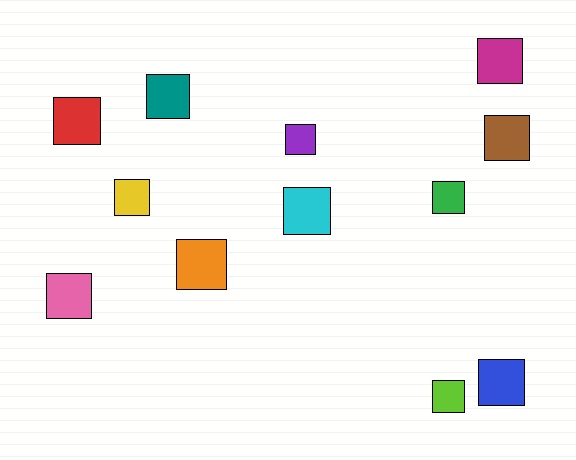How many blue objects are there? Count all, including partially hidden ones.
There is 1 blue object.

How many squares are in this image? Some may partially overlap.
There are 12 squares.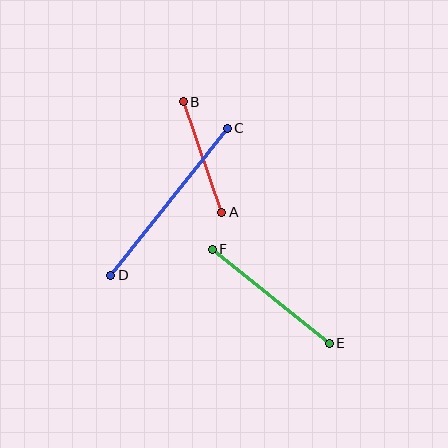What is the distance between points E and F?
The distance is approximately 150 pixels.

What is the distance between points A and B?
The distance is approximately 117 pixels.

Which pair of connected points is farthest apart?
Points C and D are farthest apart.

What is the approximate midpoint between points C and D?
The midpoint is at approximately (169, 202) pixels.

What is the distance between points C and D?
The distance is approximately 187 pixels.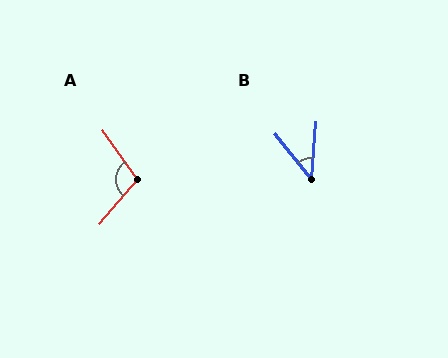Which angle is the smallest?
B, at approximately 43 degrees.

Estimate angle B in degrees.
Approximately 43 degrees.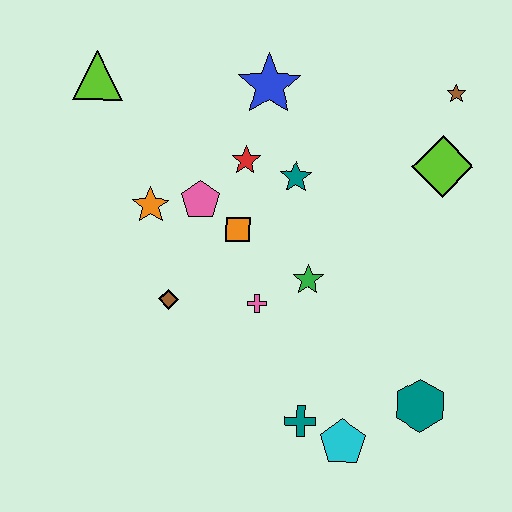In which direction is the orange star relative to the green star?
The orange star is to the left of the green star.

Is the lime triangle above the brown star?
Yes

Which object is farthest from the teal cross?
The lime triangle is farthest from the teal cross.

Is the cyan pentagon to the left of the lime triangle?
No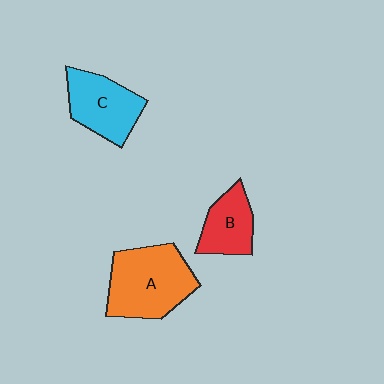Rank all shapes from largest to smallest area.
From largest to smallest: A (orange), C (cyan), B (red).